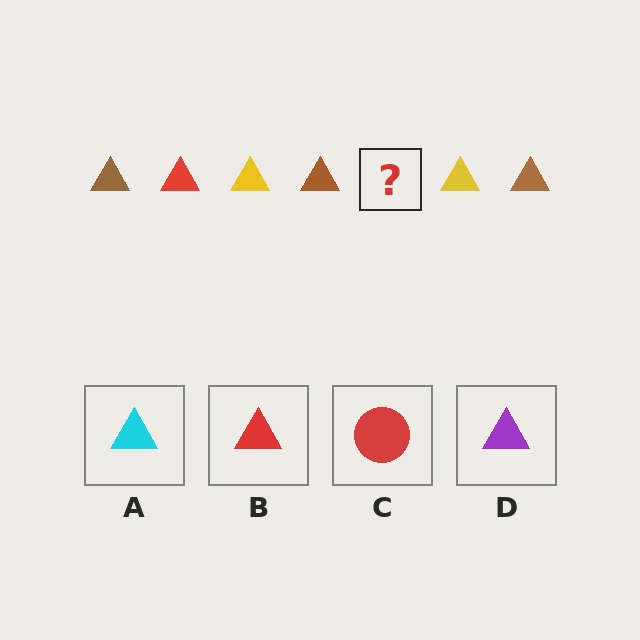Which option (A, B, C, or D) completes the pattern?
B.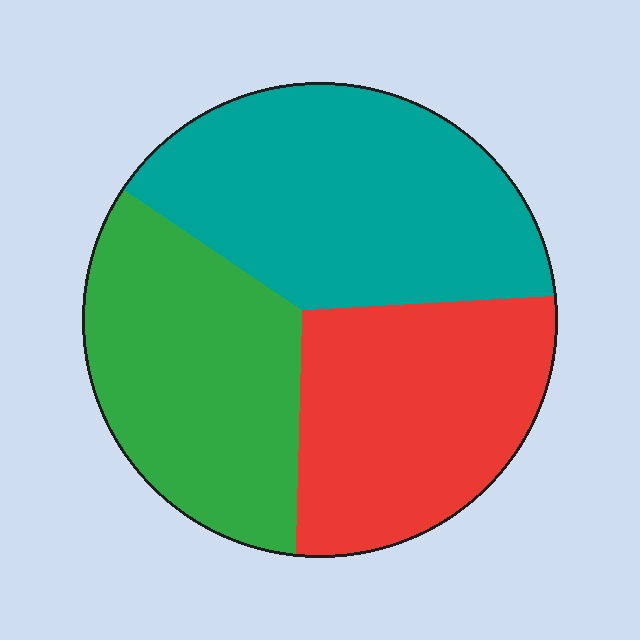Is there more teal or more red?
Teal.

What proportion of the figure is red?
Red takes up about one third (1/3) of the figure.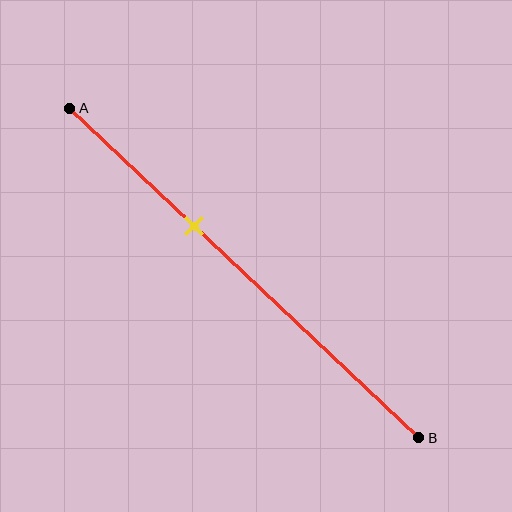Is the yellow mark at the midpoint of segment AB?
No, the mark is at about 35% from A, not at the 50% midpoint.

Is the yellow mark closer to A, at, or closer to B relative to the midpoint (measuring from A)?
The yellow mark is closer to point A than the midpoint of segment AB.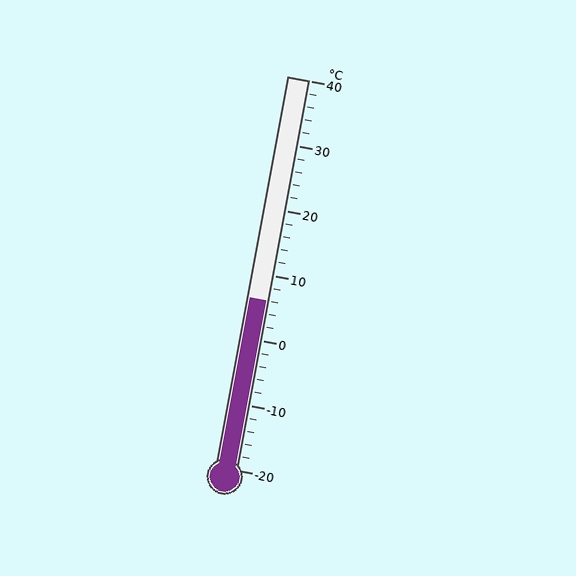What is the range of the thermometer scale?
The thermometer scale ranges from -20°C to 40°C.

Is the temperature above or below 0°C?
The temperature is above 0°C.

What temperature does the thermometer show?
The thermometer shows approximately 6°C.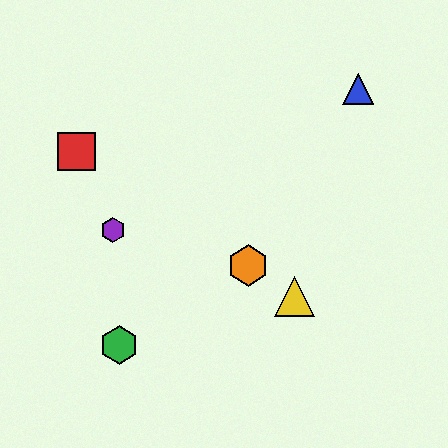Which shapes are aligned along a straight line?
The red square, the yellow triangle, the orange hexagon are aligned along a straight line.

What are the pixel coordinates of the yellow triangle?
The yellow triangle is at (294, 296).